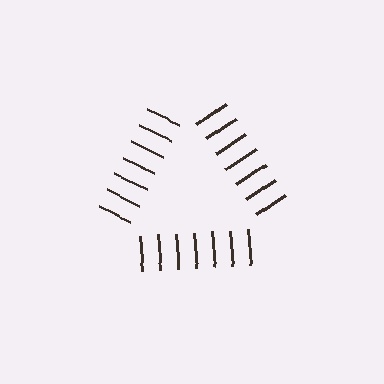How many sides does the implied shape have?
3 sides — the line-ends trace a triangle.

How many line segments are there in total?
21 — 7 along each of the 3 edges.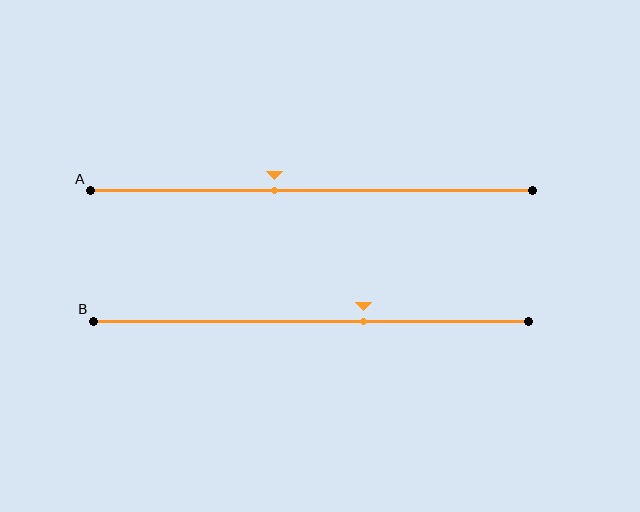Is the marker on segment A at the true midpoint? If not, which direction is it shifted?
No, the marker on segment A is shifted to the left by about 8% of the segment length.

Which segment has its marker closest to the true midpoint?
Segment A has its marker closest to the true midpoint.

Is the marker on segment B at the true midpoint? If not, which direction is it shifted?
No, the marker on segment B is shifted to the right by about 12% of the segment length.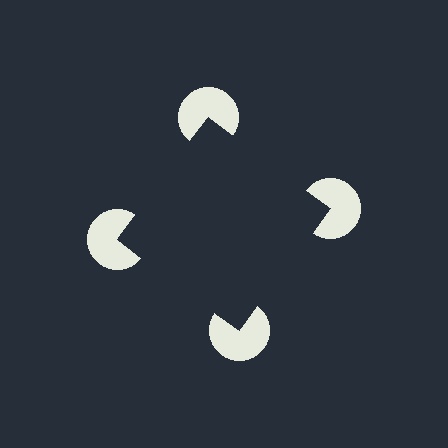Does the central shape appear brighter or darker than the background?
It typically appears slightly darker than the background, even though no actual brightness change is drawn.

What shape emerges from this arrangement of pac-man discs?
An illusory square — its edges are inferred from the aligned wedge cuts in the pac-man discs, not physically drawn.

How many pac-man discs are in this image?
There are 4 — one at each vertex of the illusory square.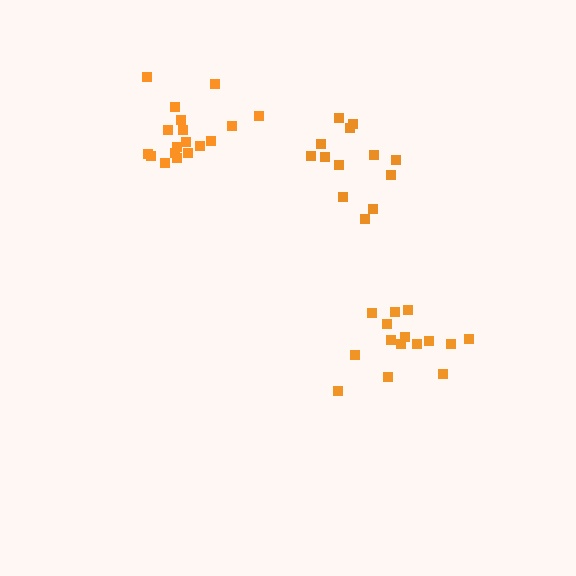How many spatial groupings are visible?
There are 3 spatial groupings.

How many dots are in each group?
Group 1: 18 dots, Group 2: 15 dots, Group 3: 13 dots (46 total).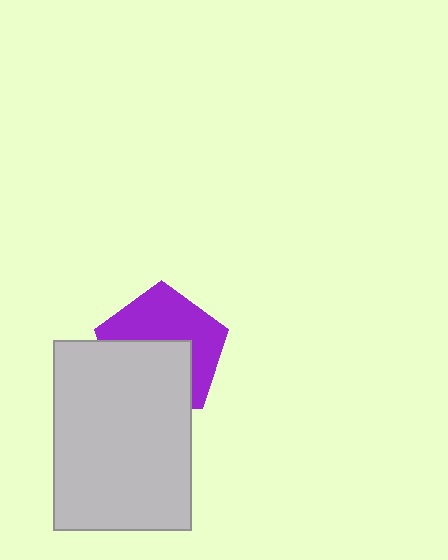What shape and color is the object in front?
The object in front is a light gray rectangle.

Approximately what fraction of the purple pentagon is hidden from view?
Roughly 48% of the purple pentagon is hidden behind the light gray rectangle.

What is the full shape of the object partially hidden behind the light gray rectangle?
The partially hidden object is a purple pentagon.